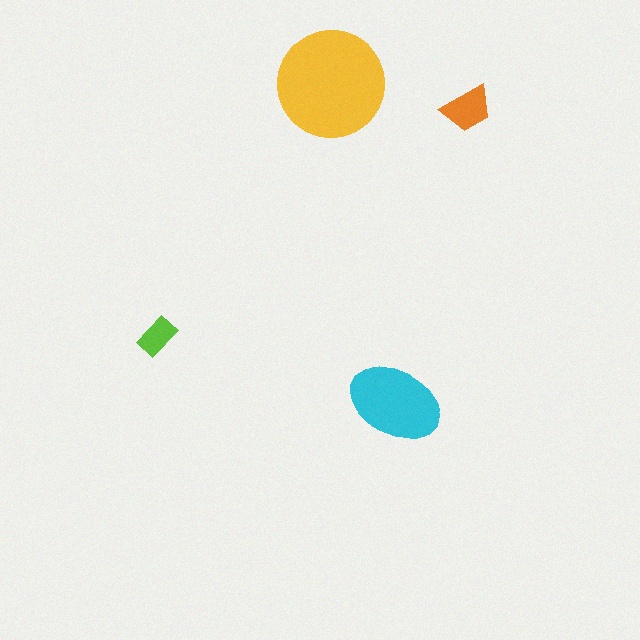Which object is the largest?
The yellow circle.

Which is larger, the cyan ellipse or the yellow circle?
The yellow circle.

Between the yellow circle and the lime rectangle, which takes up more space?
The yellow circle.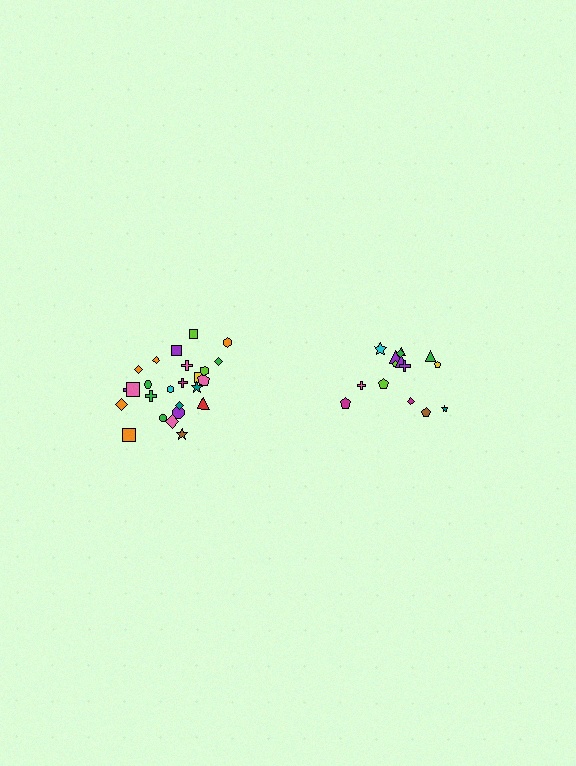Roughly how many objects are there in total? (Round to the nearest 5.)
Roughly 40 objects in total.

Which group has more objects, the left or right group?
The left group.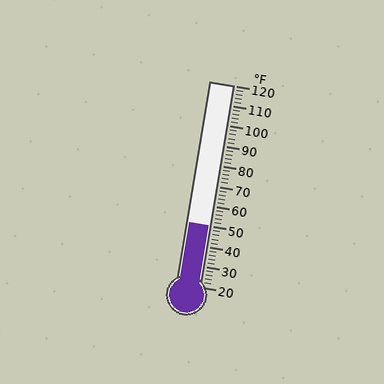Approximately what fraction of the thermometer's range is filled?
The thermometer is filled to approximately 30% of its range.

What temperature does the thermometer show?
The thermometer shows approximately 50°F.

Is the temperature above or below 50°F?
The temperature is at 50°F.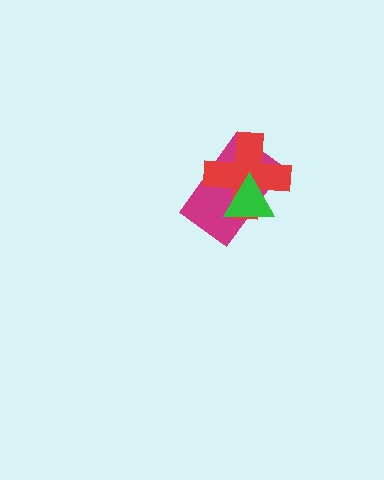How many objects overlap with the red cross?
2 objects overlap with the red cross.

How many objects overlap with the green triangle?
2 objects overlap with the green triangle.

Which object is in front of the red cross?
The green triangle is in front of the red cross.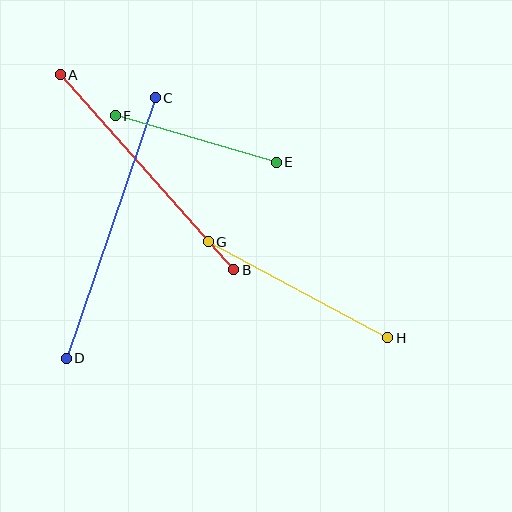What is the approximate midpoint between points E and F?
The midpoint is at approximately (196, 139) pixels.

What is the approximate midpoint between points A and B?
The midpoint is at approximately (147, 172) pixels.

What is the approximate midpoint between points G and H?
The midpoint is at approximately (298, 290) pixels.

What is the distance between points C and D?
The distance is approximately 275 pixels.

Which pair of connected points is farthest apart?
Points C and D are farthest apart.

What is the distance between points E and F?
The distance is approximately 168 pixels.